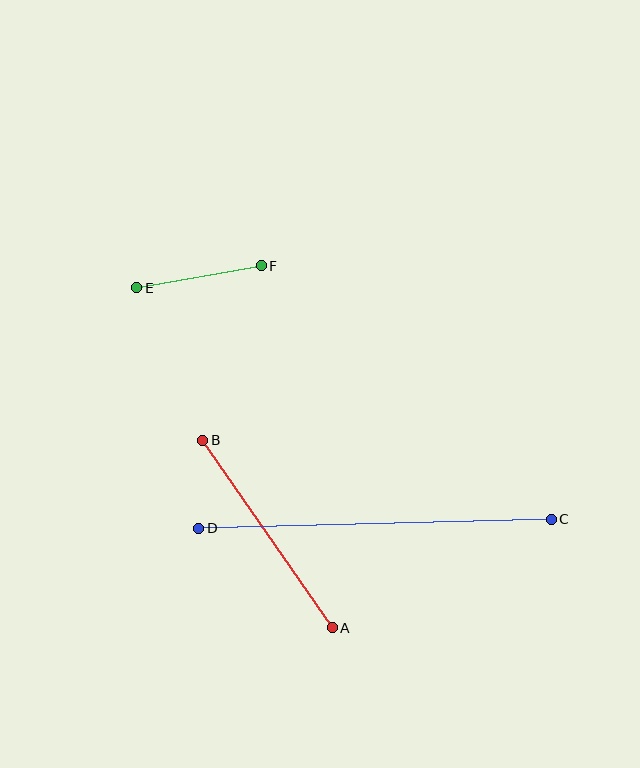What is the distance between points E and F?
The distance is approximately 126 pixels.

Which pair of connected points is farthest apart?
Points C and D are farthest apart.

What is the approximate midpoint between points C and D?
The midpoint is at approximately (375, 524) pixels.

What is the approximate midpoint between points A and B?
The midpoint is at approximately (268, 534) pixels.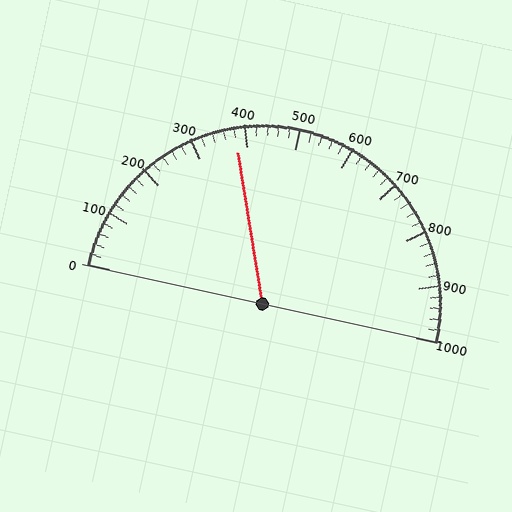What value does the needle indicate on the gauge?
The needle indicates approximately 380.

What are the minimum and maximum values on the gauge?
The gauge ranges from 0 to 1000.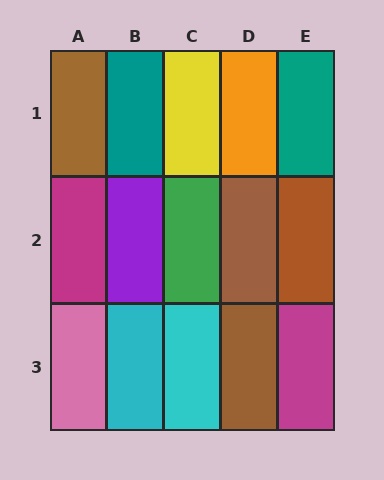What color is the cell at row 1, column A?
Brown.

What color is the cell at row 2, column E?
Brown.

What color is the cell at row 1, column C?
Yellow.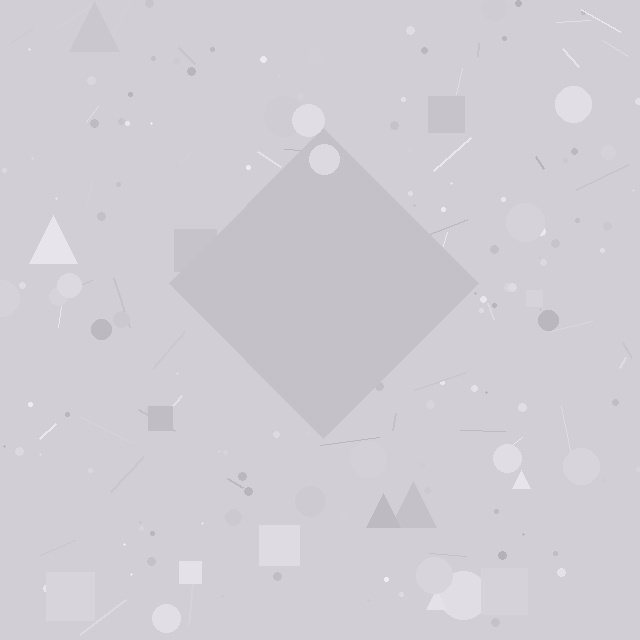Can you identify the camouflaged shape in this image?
The camouflaged shape is a diamond.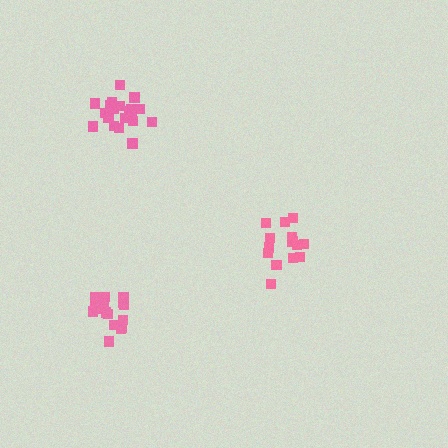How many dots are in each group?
Group 1: 20 dots, Group 2: 14 dots, Group 3: 17 dots (51 total).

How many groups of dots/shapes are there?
There are 3 groups.